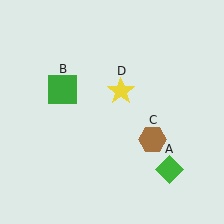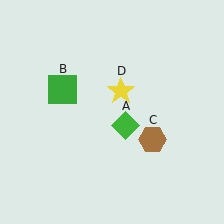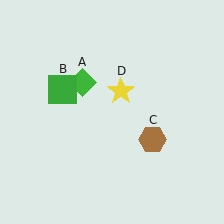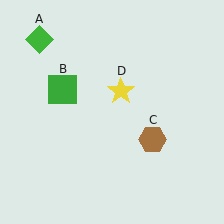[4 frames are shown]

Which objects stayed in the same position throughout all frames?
Green square (object B) and brown hexagon (object C) and yellow star (object D) remained stationary.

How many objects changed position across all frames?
1 object changed position: green diamond (object A).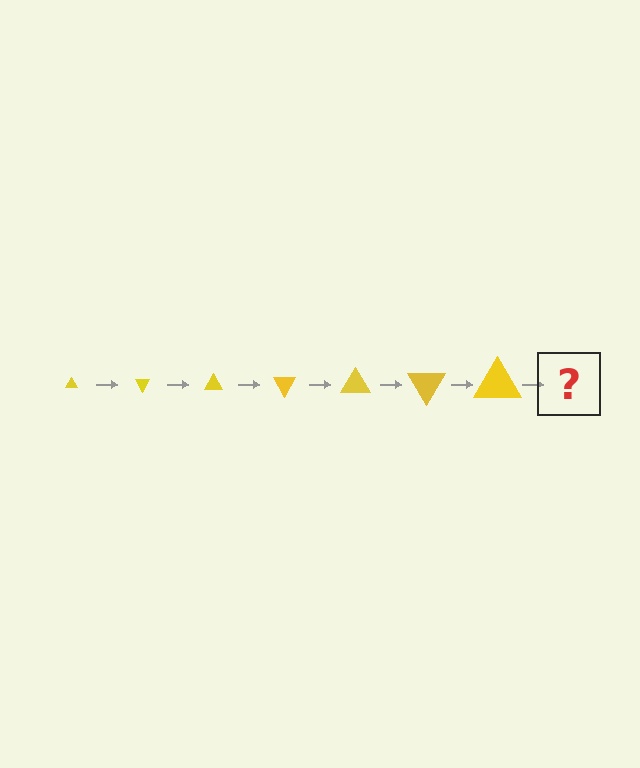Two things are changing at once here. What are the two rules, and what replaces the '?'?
The two rules are that the triangle grows larger each step and it rotates 60 degrees each step. The '?' should be a triangle, larger than the previous one and rotated 420 degrees from the start.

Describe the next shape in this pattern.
It should be a triangle, larger than the previous one and rotated 420 degrees from the start.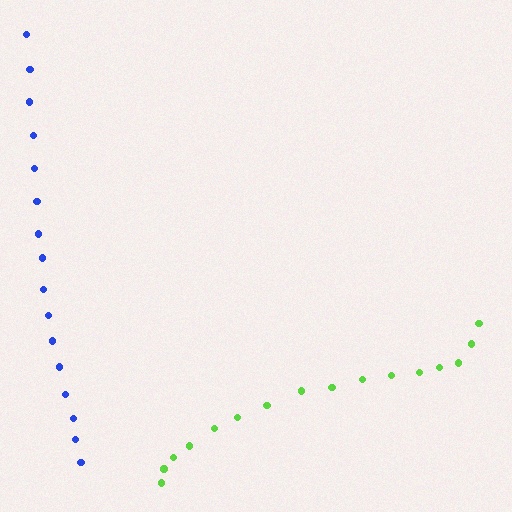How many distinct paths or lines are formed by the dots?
There are 2 distinct paths.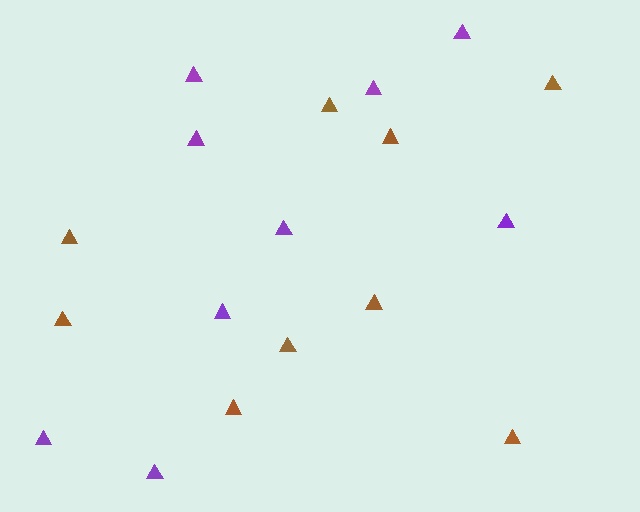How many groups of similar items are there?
There are 2 groups: one group of brown triangles (9) and one group of purple triangles (9).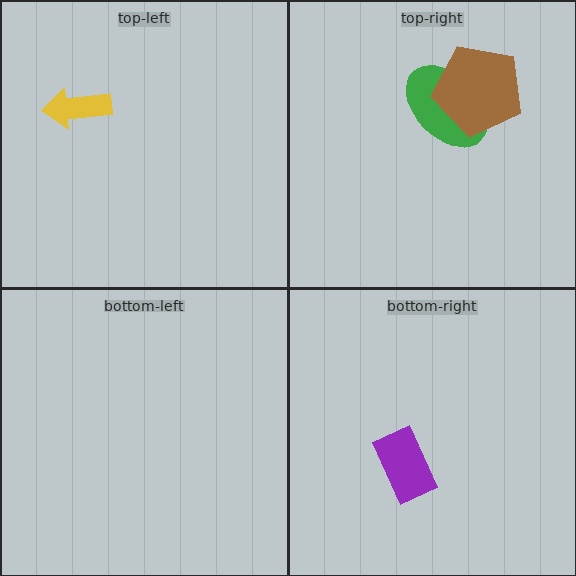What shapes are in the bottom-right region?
The purple rectangle.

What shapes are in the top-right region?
The green ellipse, the brown pentagon.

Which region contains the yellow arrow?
The top-left region.